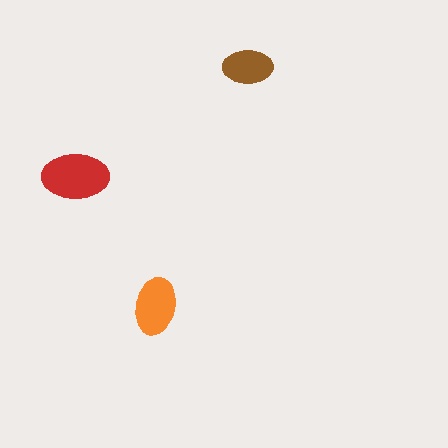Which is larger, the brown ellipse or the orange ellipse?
The orange one.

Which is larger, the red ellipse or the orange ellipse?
The red one.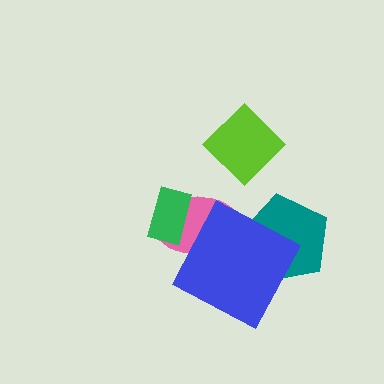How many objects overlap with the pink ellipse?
2 objects overlap with the pink ellipse.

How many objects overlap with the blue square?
2 objects overlap with the blue square.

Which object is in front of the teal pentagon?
The blue square is in front of the teal pentagon.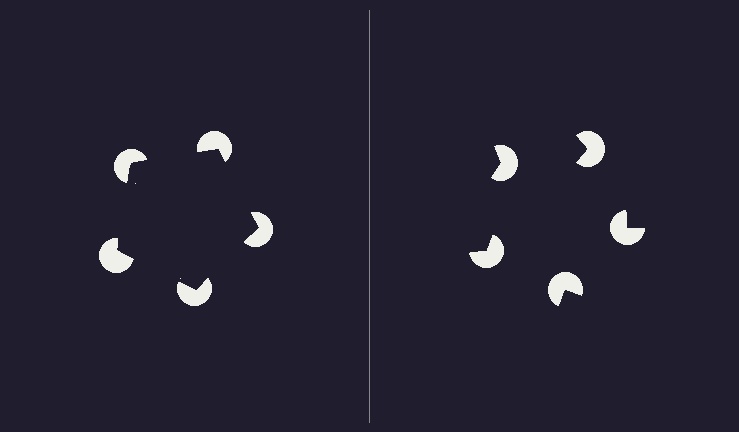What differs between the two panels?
The pac-man discs are positioned identically on both sides; only the wedge orientations differ. On the left they align to a pentagon; on the right they are misaligned.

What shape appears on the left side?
An illusory pentagon.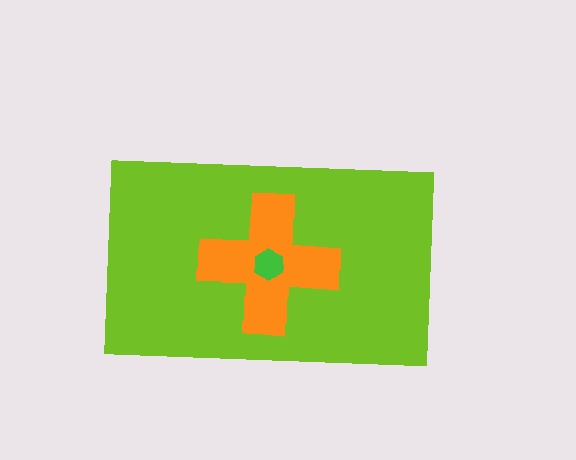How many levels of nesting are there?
3.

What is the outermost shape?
The lime rectangle.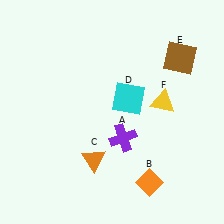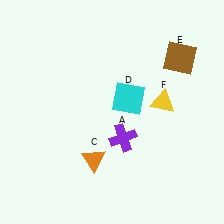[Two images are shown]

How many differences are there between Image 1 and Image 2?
There is 1 difference between the two images.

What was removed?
The orange diamond (B) was removed in Image 2.